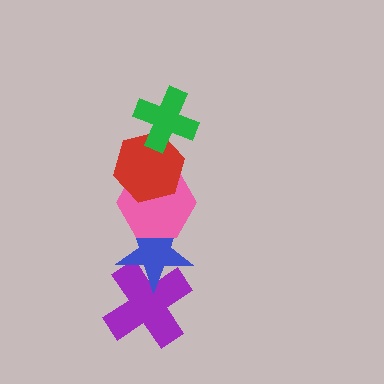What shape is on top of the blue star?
The pink hexagon is on top of the blue star.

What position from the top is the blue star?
The blue star is 4th from the top.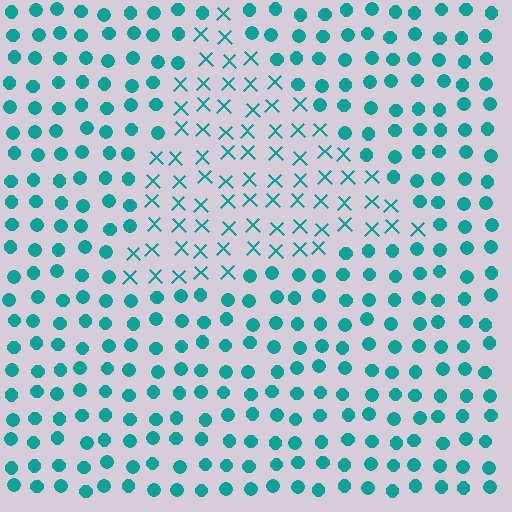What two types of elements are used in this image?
The image uses X marks inside the triangle region and circles outside it.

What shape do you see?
I see a triangle.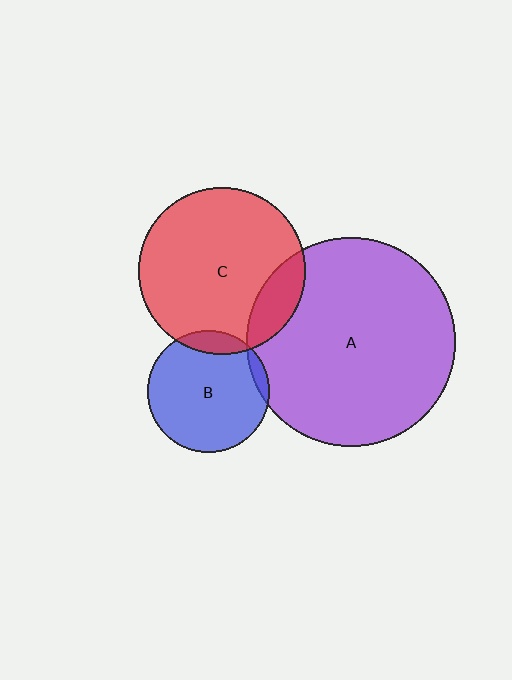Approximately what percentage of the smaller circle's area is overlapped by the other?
Approximately 10%.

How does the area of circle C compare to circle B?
Approximately 1.9 times.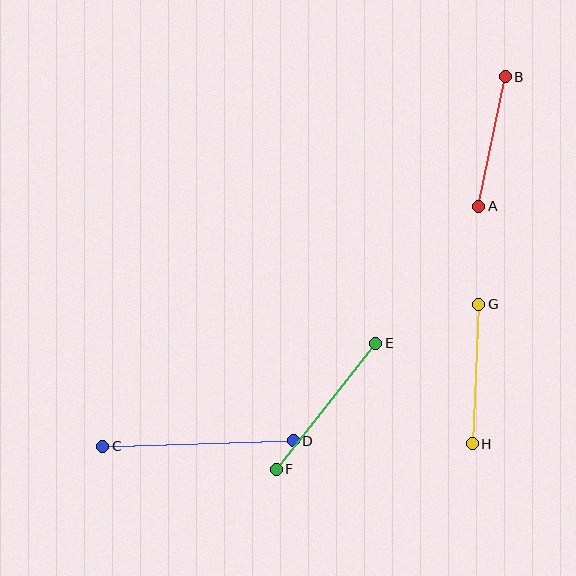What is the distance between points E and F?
The distance is approximately 161 pixels.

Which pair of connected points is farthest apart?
Points C and D are farthest apart.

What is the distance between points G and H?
The distance is approximately 140 pixels.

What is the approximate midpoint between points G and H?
The midpoint is at approximately (475, 374) pixels.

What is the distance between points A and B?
The distance is approximately 132 pixels.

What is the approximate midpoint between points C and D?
The midpoint is at approximately (198, 444) pixels.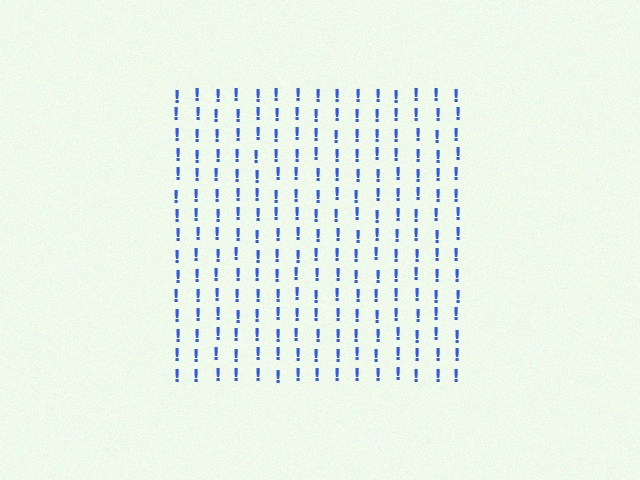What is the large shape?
The large shape is a square.